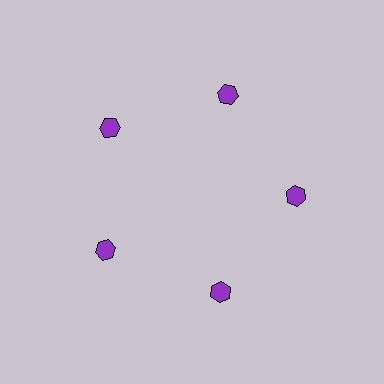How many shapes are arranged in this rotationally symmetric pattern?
There are 5 shapes, arranged in 5 groups of 1.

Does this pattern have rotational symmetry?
Yes, this pattern has 5-fold rotational symmetry. It looks the same after rotating 72 degrees around the center.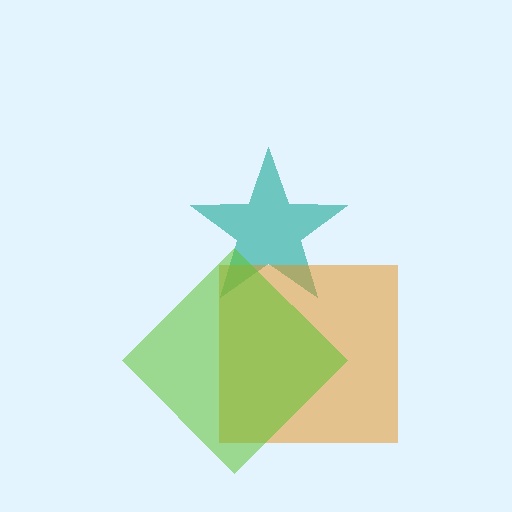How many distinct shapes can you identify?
There are 3 distinct shapes: a teal star, an orange square, a lime diamond.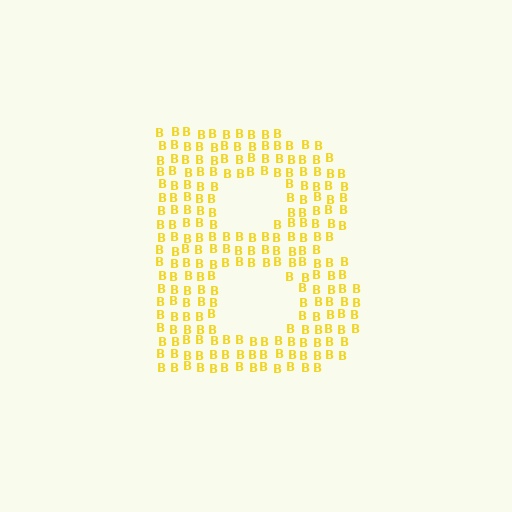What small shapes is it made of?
It is made of small letter B's.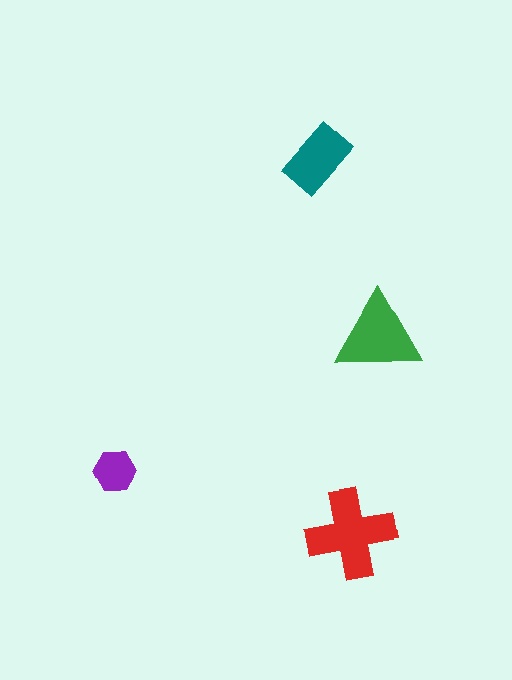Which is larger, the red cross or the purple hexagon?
The red cross.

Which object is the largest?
The red cross.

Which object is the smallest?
The purple hexagon.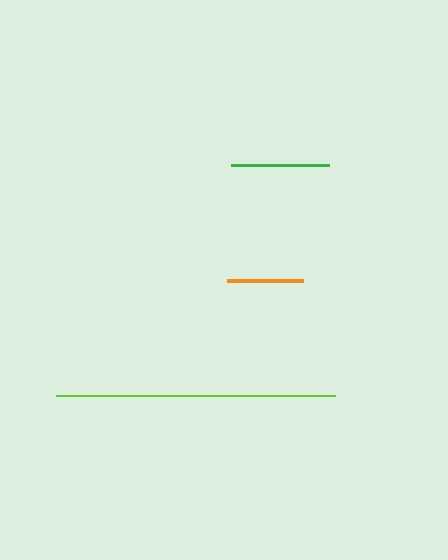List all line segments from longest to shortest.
From longest to shortest: lime, green, orange.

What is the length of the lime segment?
The lime segment is approximately 280 pixels long.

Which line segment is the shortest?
The orange line is the shortest at approximately 76 pixels.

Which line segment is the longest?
The lime line is the longest at approximately 280 pixels.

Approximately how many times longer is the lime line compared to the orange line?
The lime line is approximately 3.7 times the length of the orange line.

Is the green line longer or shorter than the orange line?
The green line is longer than the orange line.